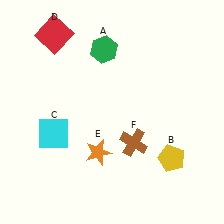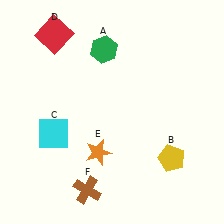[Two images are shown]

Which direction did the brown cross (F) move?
The brown cross (F) moved down.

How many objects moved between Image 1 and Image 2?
1 object moved between the two images.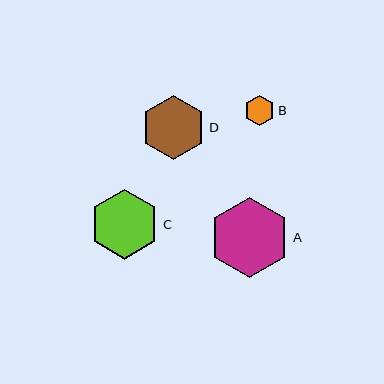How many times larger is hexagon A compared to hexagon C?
Hexagon A is approximately 1.1 times the size of hexagon C.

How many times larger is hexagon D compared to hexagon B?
Hexagon D is approximately 2.1 times the size of hexagon B.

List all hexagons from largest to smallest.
From largest to smallest: A, C, D, B.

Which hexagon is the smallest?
Hexagon B is the smallest with a size of approximately 31 pixels.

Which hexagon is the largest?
Hexagon A is the largest with a size of approximately 80 pixels.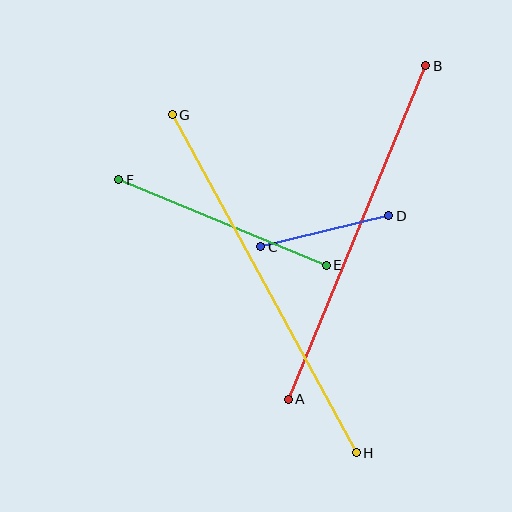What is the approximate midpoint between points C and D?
The midpoint is at approximately (325, 231) pixels.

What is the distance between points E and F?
The distance is approximately 225 pixels.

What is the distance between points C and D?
The distance is approximately 132 pixels.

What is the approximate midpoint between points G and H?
The midpoint is at approximately (264, 284) pixels.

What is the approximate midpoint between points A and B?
The midpoint is at approximately (357, 233) pixels.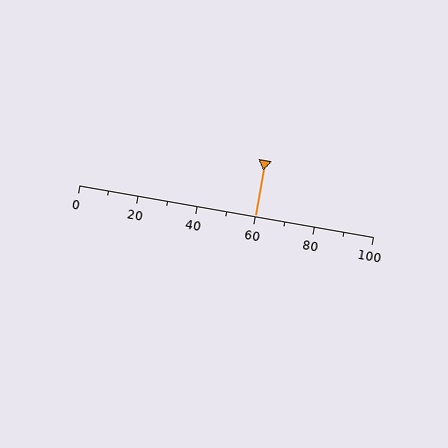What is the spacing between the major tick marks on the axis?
The major ticks are spaced 20 apart.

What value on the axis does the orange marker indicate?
The marker indicates approximately 60.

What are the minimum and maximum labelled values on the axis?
The axis runs from 0 to 100.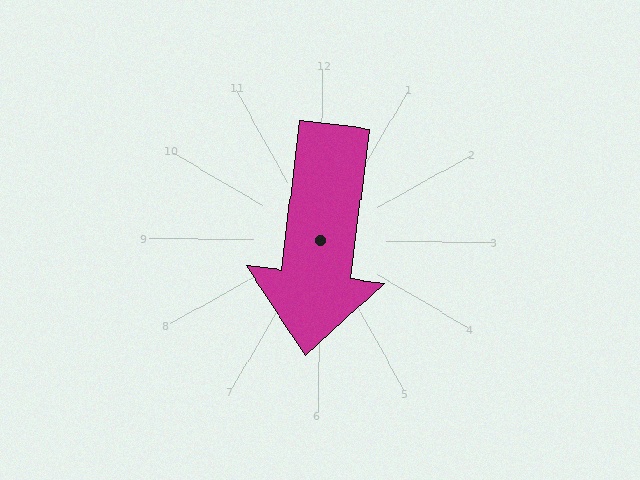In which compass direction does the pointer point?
South.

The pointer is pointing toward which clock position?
Roughly 6 o'clock.